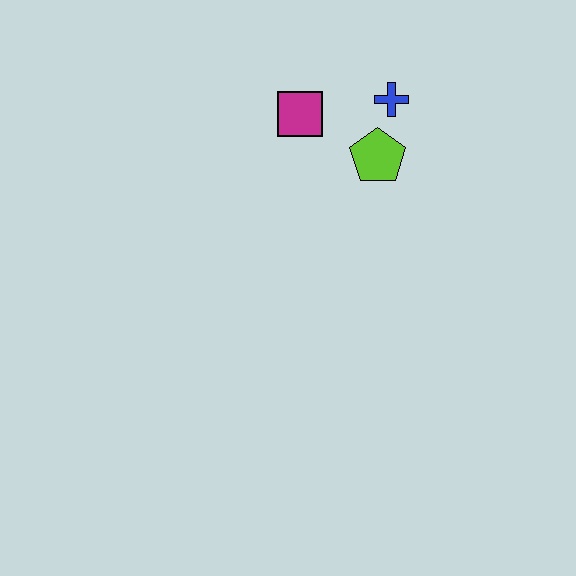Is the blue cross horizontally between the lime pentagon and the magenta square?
No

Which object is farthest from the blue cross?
The magenta square is farthest from the blue cross.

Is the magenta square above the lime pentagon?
Yes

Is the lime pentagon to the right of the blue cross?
No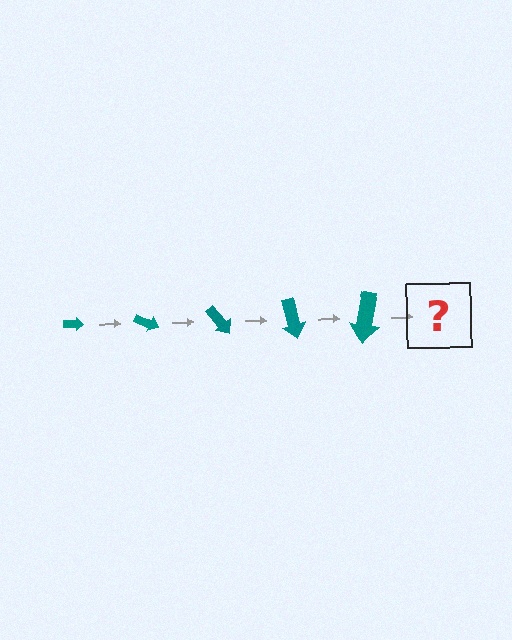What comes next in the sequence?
The next element should be an arrow, larger than the previous one and rotated 125 degrees from the start.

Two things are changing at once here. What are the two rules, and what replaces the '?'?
The two rules are that the arrow grows larger each step and it rotates 25 degrees each step. The '?' should be an arrow, larger than the previous one and rotated 125 degrees from the start.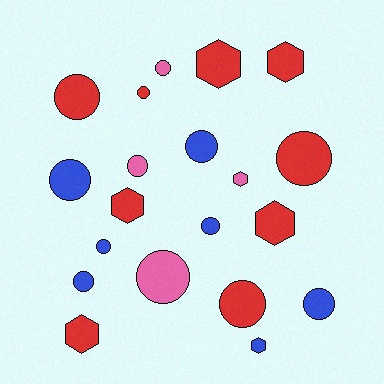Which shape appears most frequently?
Circle, with 13 objects.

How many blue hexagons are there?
There is 1 blue hexagon.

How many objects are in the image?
There are 20 objects.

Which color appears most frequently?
Red, with 9 objects.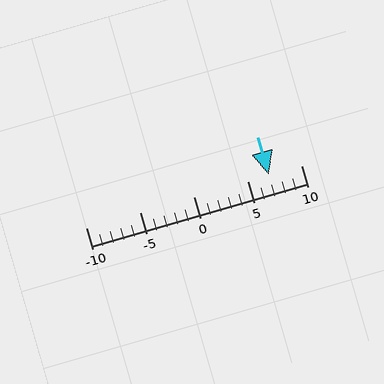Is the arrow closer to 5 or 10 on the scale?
The arrow is closer to 5.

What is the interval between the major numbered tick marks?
The major tick marks are spaced 5 units apart.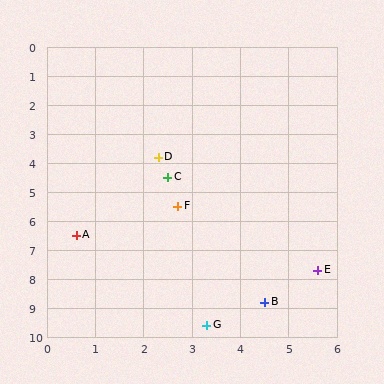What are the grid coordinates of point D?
Point D is at approximately (2.3, 3.8).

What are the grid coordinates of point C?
Point C is at approximately (2.5, 4.5).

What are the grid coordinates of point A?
Point A is at approximately (0.6, 6.5).